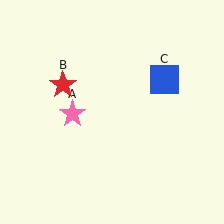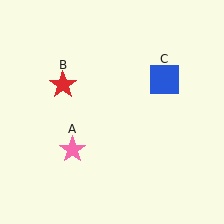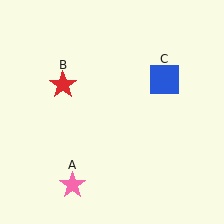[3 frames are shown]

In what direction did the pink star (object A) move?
The pink star (object A) moved down.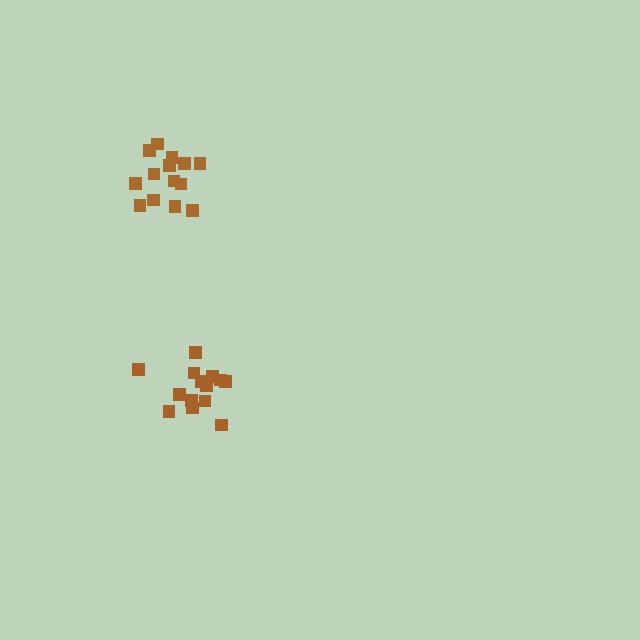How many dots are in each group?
Group 1: 14 dots, Group 2: 14 dots (28 total).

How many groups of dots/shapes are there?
There are 2 groups.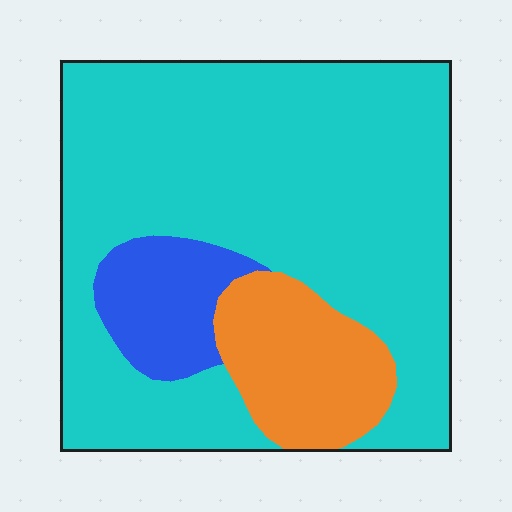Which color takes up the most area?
Cyan, at roughly 75%.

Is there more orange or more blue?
Orange.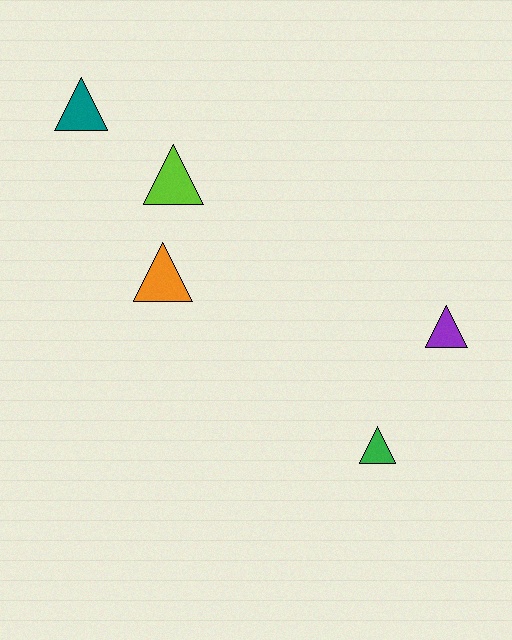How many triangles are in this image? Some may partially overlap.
There are 5 triangles.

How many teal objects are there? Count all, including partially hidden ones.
There is 1 teal object.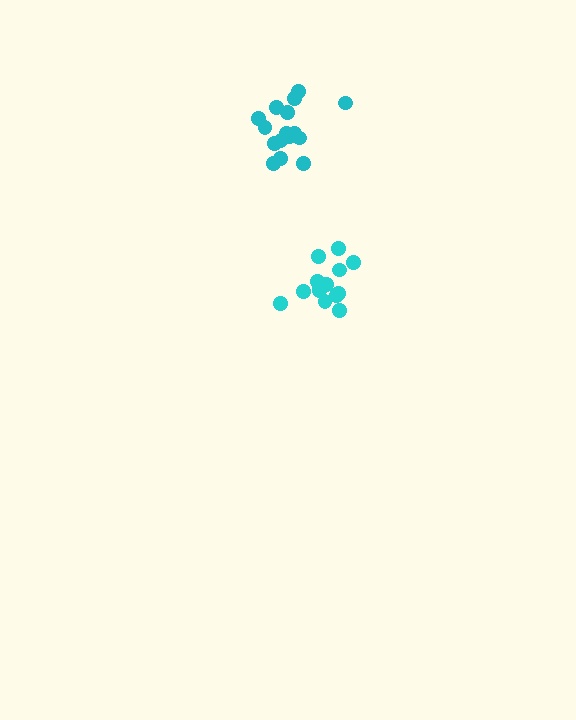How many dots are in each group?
Group 1: 14 dots, Group 2: 16 dots (30 total).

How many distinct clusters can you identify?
There are 2 distinct clusters.